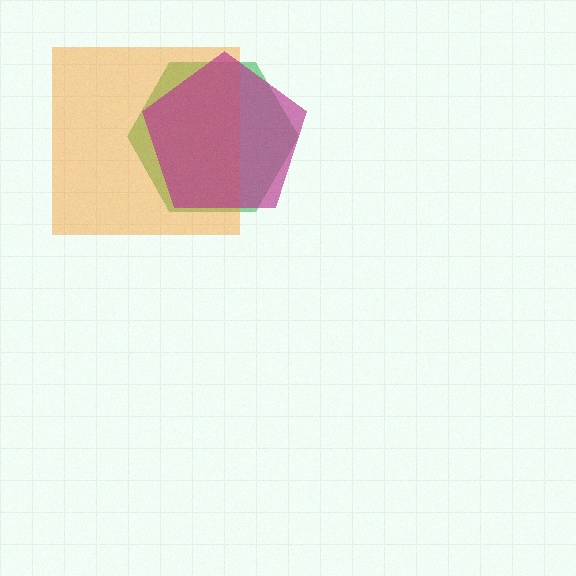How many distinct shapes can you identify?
There are 3 distinct shapes: a green hexagon, an orange square, a magenta pentagon.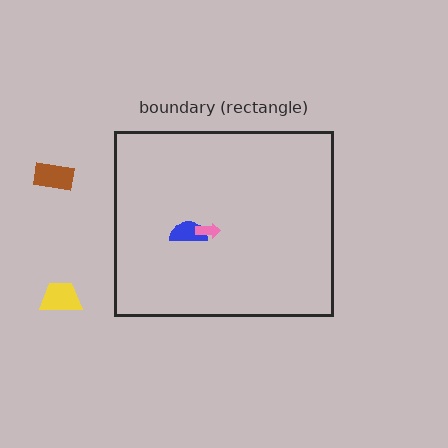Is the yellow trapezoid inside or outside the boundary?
Outside.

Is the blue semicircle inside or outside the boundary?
Inside.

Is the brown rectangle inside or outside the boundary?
Outside.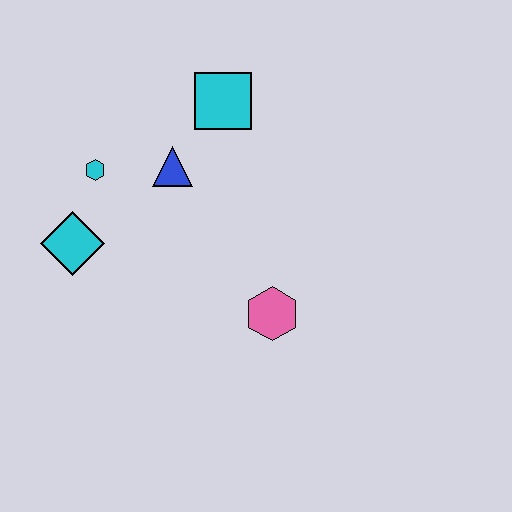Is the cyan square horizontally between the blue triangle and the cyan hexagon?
No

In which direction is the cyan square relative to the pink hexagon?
The cyan square is above the pink hexagon.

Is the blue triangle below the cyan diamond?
No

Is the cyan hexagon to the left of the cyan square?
Yes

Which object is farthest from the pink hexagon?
The cyan hexagon is farthest from the pink hexagon.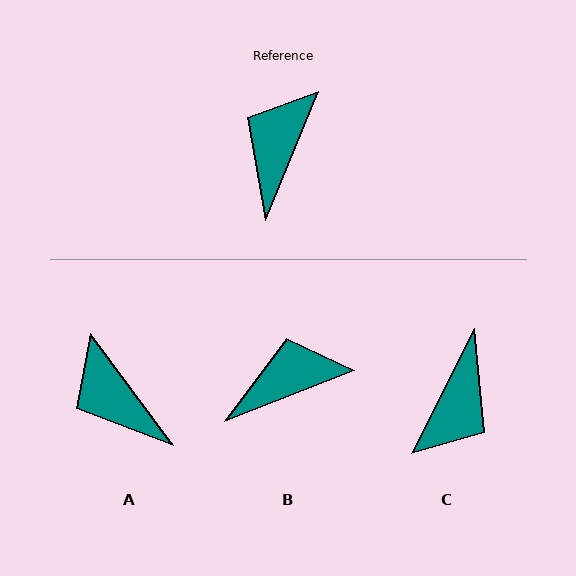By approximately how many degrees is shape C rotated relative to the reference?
Approximately 176 degrees counter-clockwise.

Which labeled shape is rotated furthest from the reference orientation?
C, about 176 degrees away.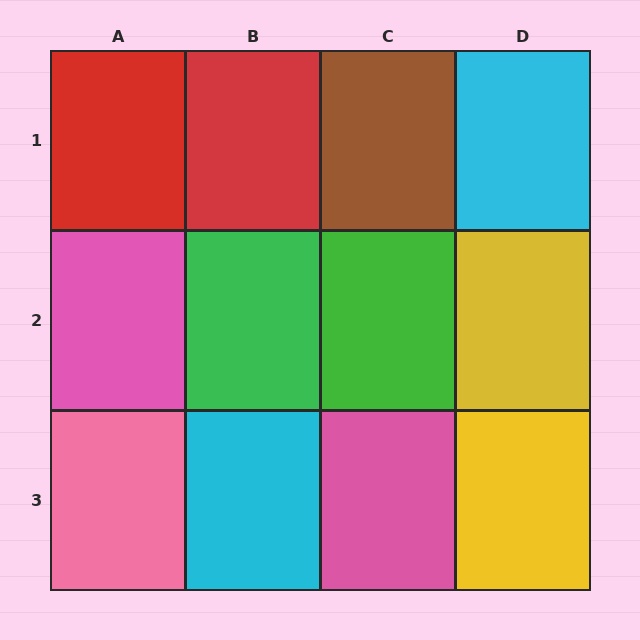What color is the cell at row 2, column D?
Yellow.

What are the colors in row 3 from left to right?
Pink, cyan, pink, yellow.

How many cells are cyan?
2 cells are cyan.